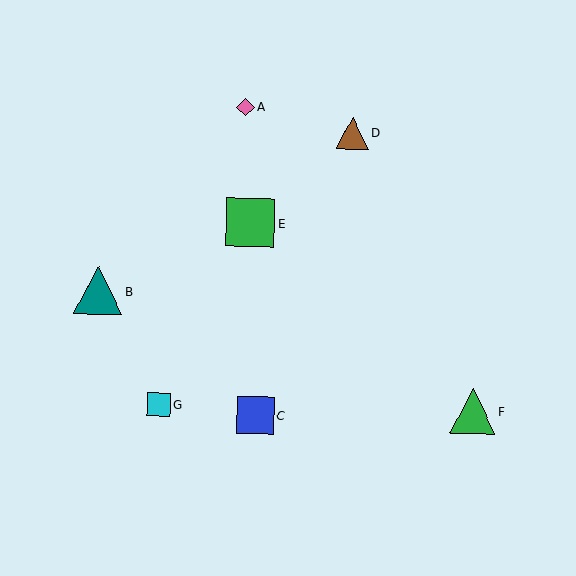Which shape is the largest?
The teal triangle (labeled B) is the largest.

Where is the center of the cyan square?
The center of the cyan square is at (159, 405).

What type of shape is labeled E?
Shape E is a green square.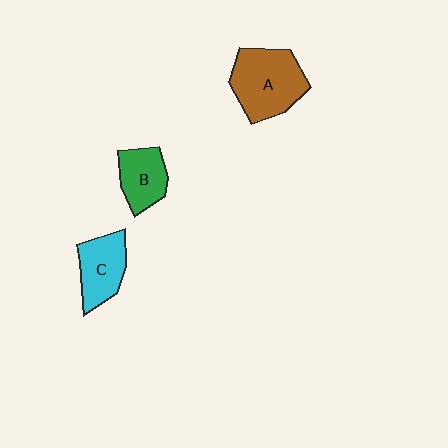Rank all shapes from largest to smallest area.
From largest to smallest: A (brown), C (cyan), B (green).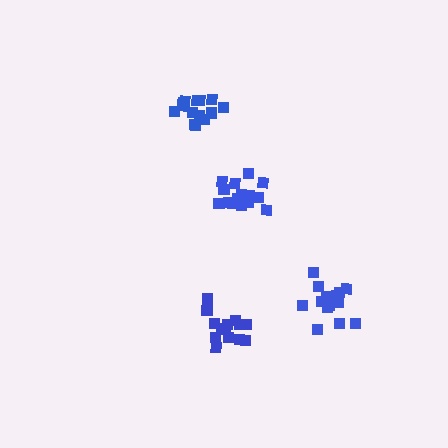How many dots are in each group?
Group 1: 16 dots, Group 2: 18 dots, Group 3: 16 dots, Group 4: 14 dots (64 total).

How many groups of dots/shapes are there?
There are 4 groups.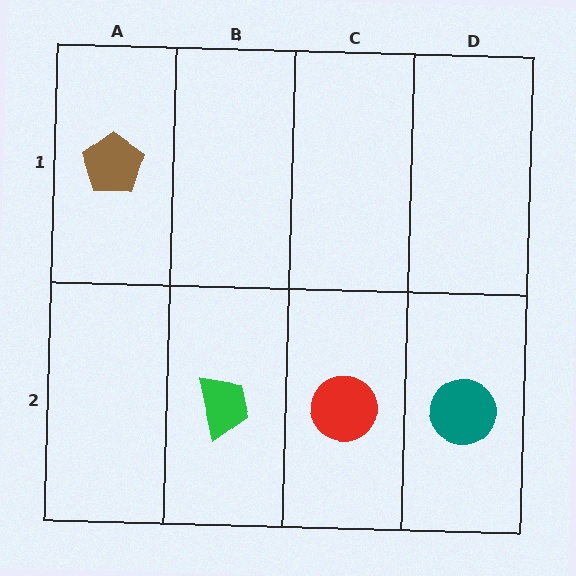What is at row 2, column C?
A red circle.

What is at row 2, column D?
A teal circle.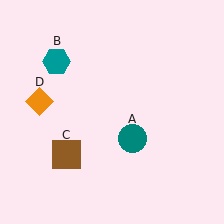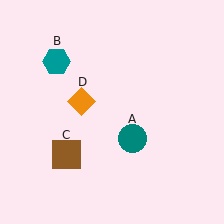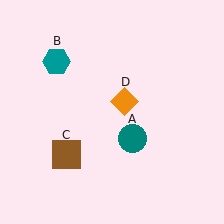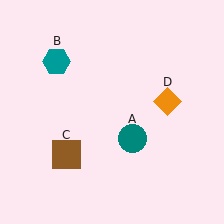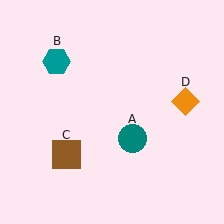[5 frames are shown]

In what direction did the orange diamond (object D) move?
The orange diamond (object D) moved right.